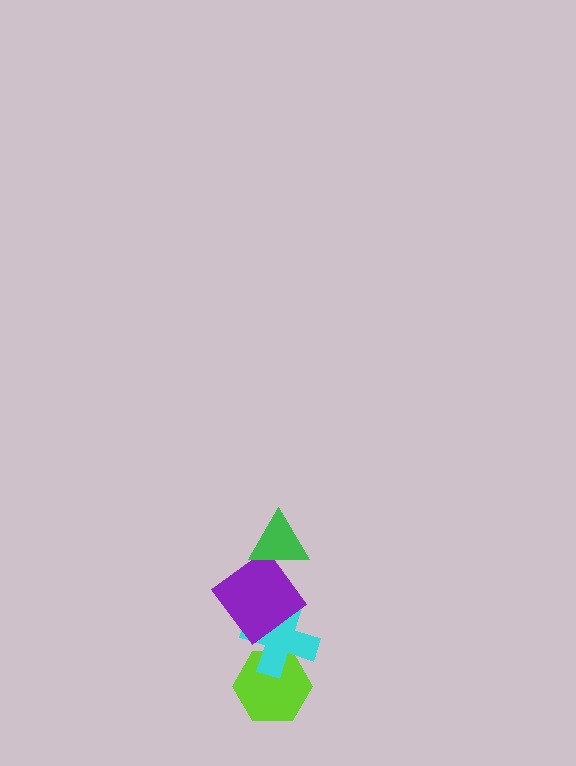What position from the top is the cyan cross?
The cyan cross is 3rd from the top.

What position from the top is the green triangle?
The green triangle is 1st from the top.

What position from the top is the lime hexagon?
The lime hexagon is 4th from the top.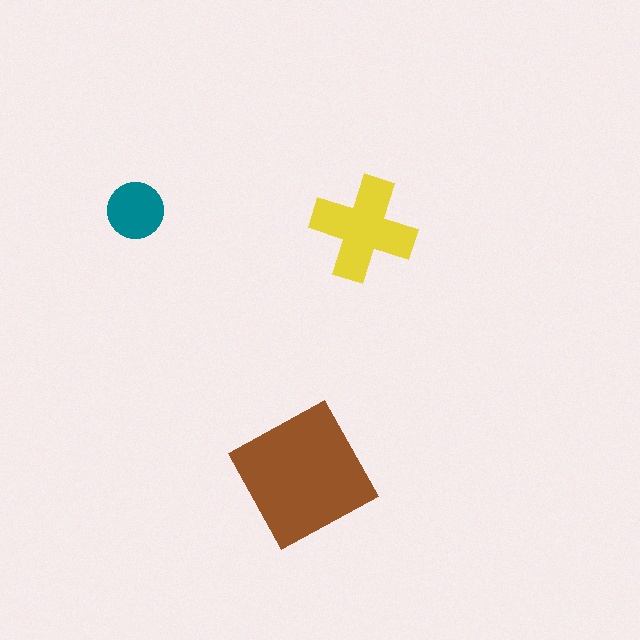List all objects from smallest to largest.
The teal circle, the yellow cross, the brown square.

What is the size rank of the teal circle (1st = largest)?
3rd.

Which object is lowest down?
The brown square is bottommost.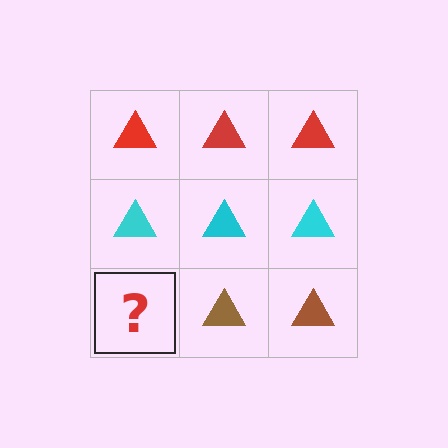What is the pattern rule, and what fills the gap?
The rule is that each row has a consistent color. The gap should be filled with a brown triangle.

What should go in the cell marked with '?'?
The missing cell should contain a brown triangle.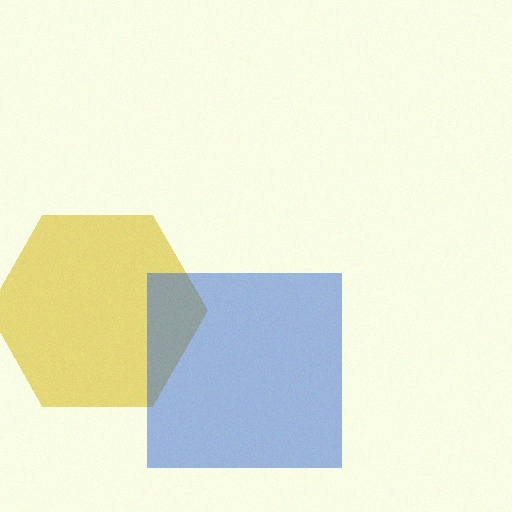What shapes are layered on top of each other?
The layered shapes are: a yellow hexagon, a blue square.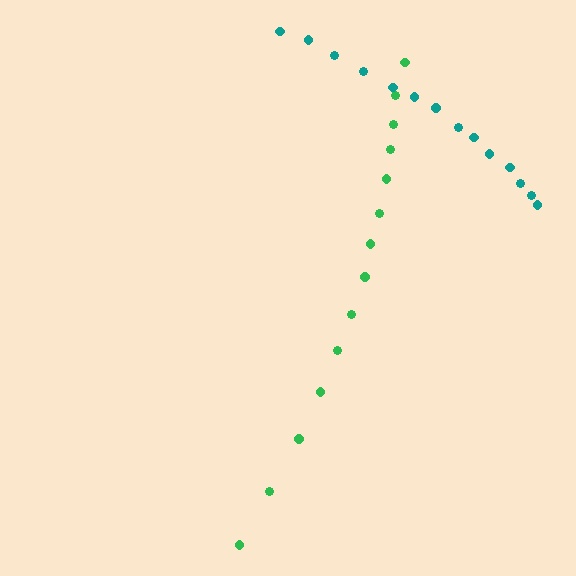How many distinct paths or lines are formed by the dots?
There are 2 distinct paths.